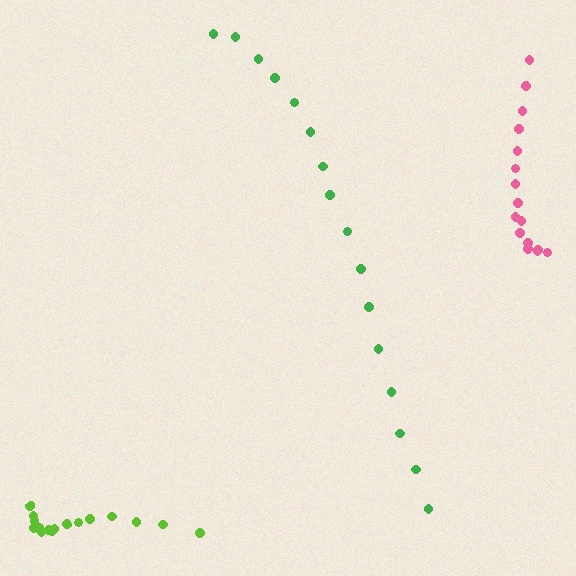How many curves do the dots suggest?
There are 3 distinct paths.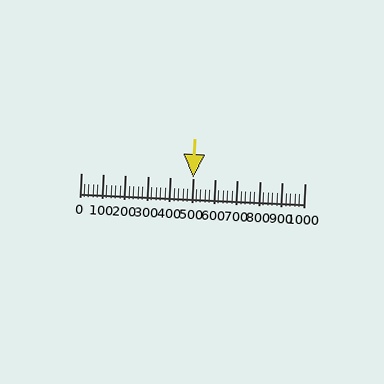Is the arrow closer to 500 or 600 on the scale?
The arrow is closer to 500.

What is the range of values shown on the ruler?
The ruler shows values from 0 to 1000.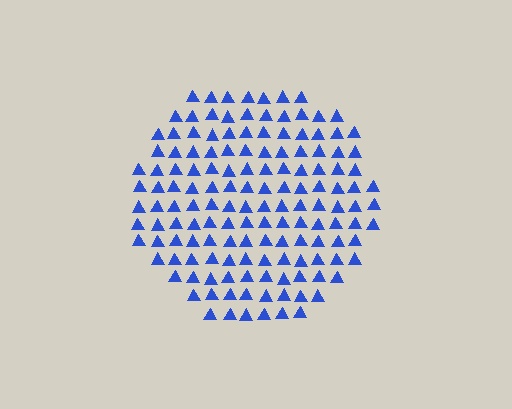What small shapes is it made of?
It is made of small triangles.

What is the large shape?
The large shape is a circle.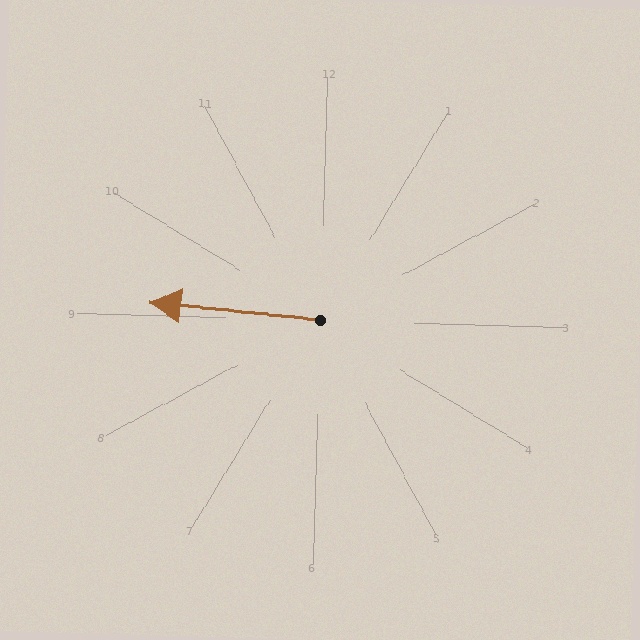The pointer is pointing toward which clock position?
Roughly 9 o'clock.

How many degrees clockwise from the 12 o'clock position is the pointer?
Approximately 274 degrees.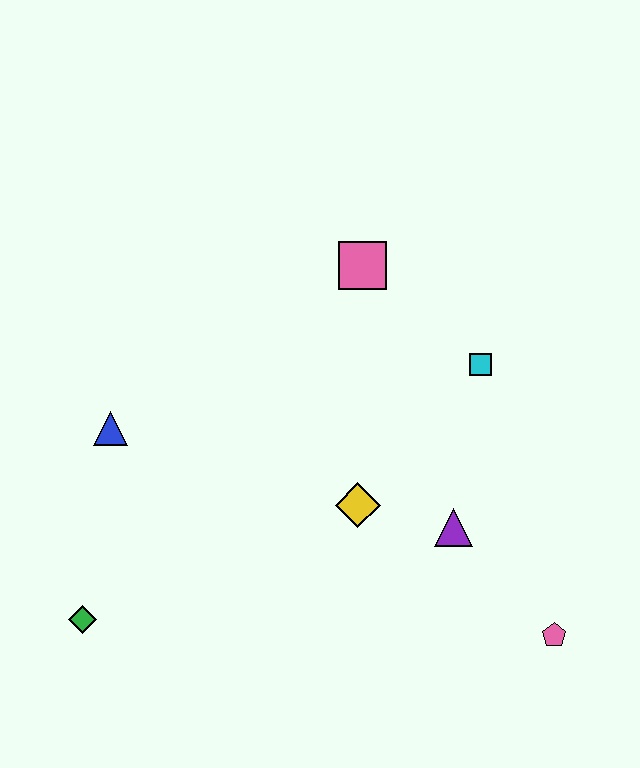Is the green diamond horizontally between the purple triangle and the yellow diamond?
No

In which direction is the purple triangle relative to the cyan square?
The purple triangle is below the cyan square.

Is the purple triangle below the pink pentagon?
No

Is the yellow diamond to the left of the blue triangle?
No